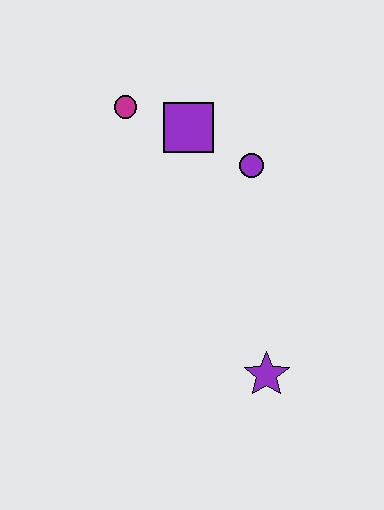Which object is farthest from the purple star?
The magenta circle is farthest from the purple star.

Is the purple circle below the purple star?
No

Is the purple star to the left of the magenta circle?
No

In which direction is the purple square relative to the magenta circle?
The purple square is to the right of the magenta circle.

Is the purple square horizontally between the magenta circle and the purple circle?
Yes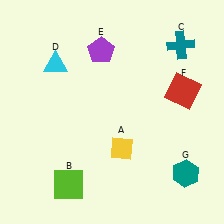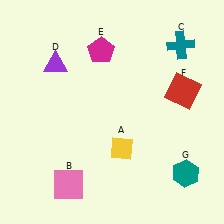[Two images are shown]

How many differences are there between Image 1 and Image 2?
There are 3 differences between the two images.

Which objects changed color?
B changed from lime to pink. D changed from cyan to purple. E changed from purple to magenta.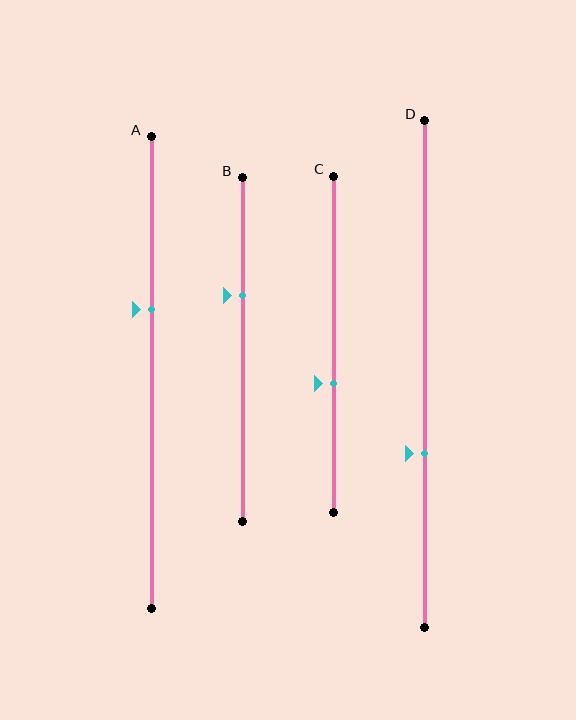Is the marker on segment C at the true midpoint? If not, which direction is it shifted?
No, the marker on segment C is shifted downward by about 11% of the segment length.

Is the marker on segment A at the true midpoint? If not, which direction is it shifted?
No, the marker on segment A is shifted upward by about 13% of the segment length.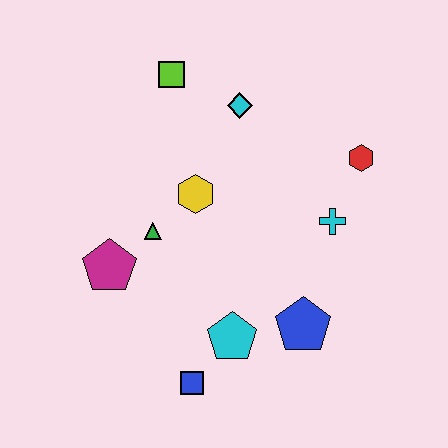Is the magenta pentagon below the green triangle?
Yes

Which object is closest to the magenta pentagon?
The green triangle is closest to the magenta pentagon.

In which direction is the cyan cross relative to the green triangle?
The cyan cross is to the right of the green triangle.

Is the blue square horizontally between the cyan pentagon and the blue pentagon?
No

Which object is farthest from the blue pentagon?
The lime square is farthest from the blue pentagon.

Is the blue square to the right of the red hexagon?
No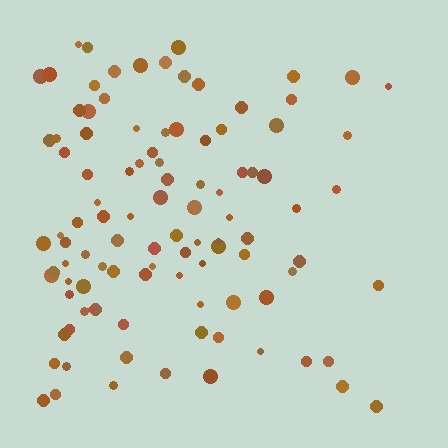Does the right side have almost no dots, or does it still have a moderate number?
Still a moderate number, just noticeably fewer than the left.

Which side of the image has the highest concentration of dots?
The left.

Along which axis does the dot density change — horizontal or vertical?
Horizontal.